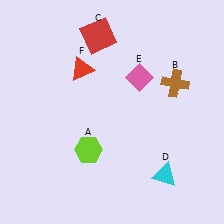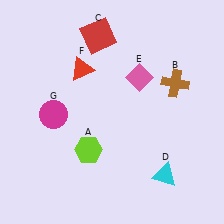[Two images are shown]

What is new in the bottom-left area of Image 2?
A magenta circle (G) was added in the bottom-left area of Image 2.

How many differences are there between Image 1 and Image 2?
There is 1 difference between the two images.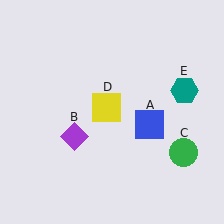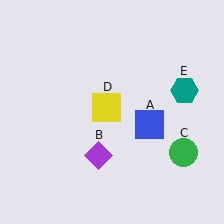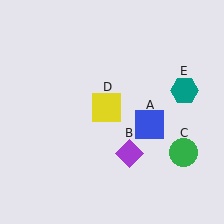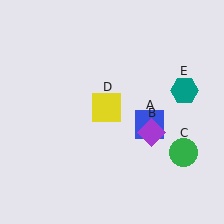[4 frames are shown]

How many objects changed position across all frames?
1 object changed position: purple diamond (object B).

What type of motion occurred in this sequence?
The purple diamond (object B) rotated counterclockwise around the center of the scene.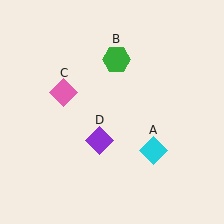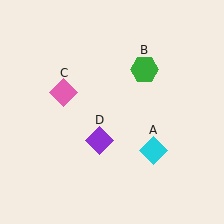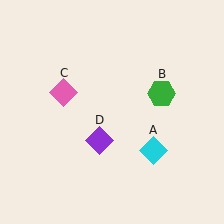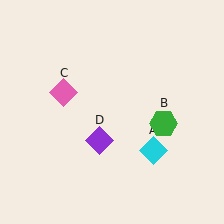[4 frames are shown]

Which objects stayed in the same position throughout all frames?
Cyan diamond (object A) and pink diamond (object C) and purple diamond (object D) remained stationary.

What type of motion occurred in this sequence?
The green hexagon (object B) rotated clockwise around the center of the scene.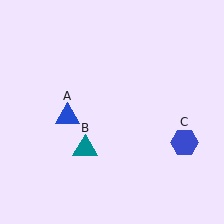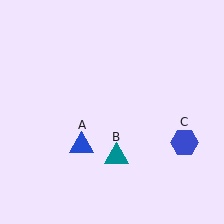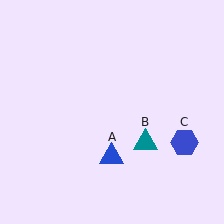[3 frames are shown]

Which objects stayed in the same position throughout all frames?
Blue hexagon (object C) remained stationary.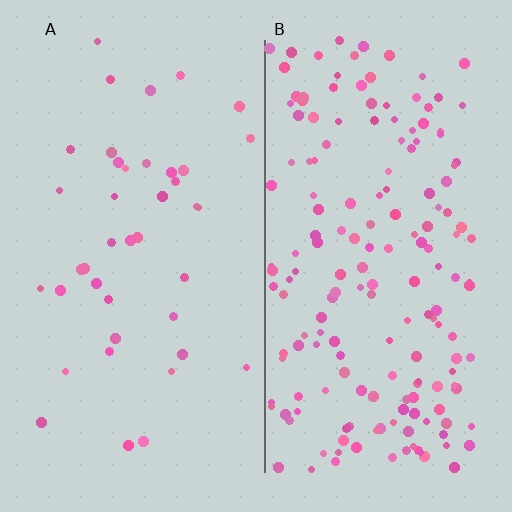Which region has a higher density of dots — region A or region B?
B (the right).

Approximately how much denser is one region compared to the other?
Approximately 4.3× — region B over region A.